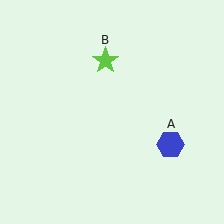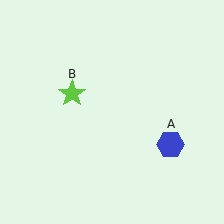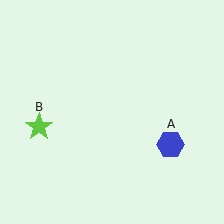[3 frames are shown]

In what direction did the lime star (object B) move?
The lime star (object B) moved down and to the left.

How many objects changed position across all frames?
1 object changed position: lime star (object B).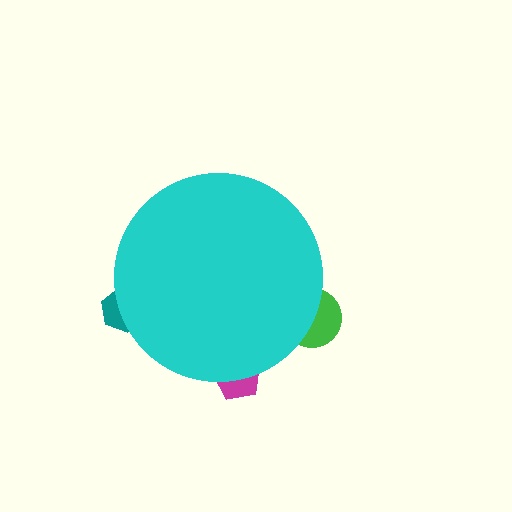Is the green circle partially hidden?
Yes, the green circle is partially hidden behind the cyan circle.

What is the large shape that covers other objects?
A cyan circle.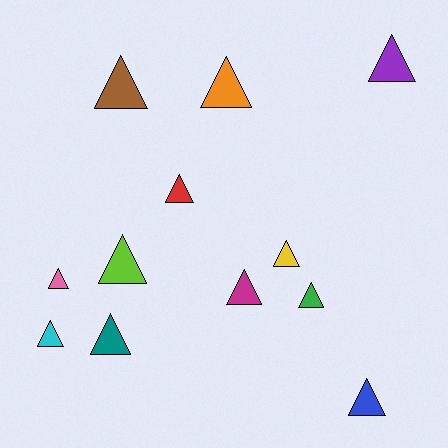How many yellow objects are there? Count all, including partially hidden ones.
There is 1 yellow object.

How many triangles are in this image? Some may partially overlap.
There are 12 triangles.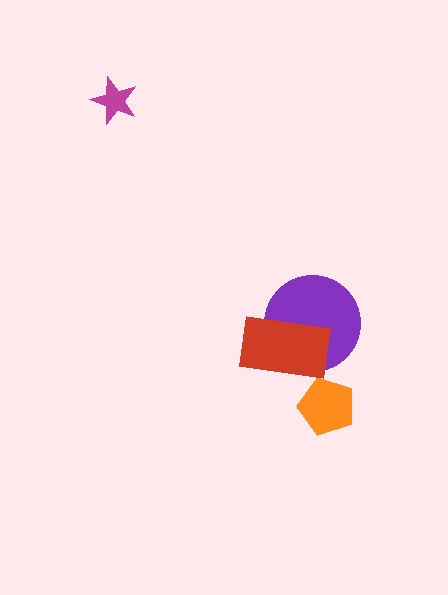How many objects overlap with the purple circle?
1 object overlaps with the purple circle.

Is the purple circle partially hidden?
Yes, it is partially covered by another shape.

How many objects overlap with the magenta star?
0 objects overlap with the magenta star.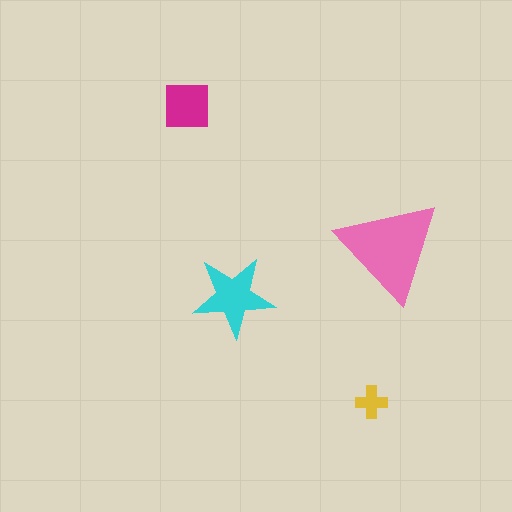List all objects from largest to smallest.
The pink triangle, the cyan star, the magenta square, the yellow cross.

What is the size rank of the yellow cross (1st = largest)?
4th.